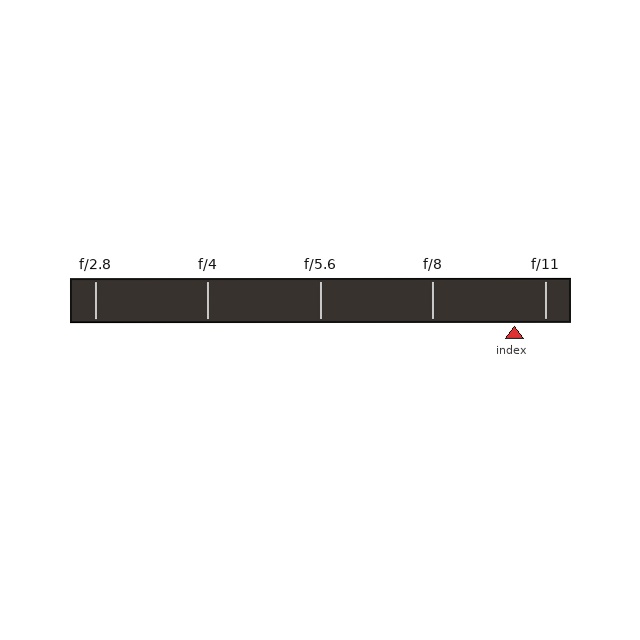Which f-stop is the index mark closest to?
The index mark is closest to f/11.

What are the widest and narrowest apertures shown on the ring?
The widest aperture shown is f/2.8 and the narrowest is f/11.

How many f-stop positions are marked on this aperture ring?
There are 5 f-stop positions marked.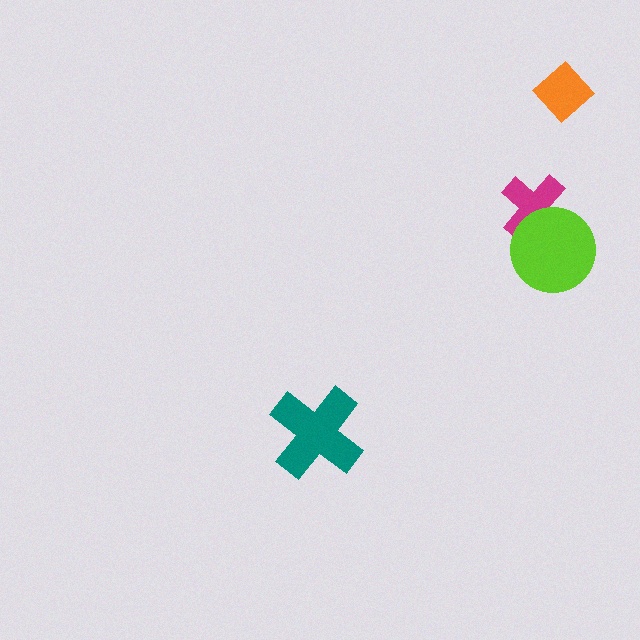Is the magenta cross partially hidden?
Yes, it is partially covered by another shape.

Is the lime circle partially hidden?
No, no other shape covers it.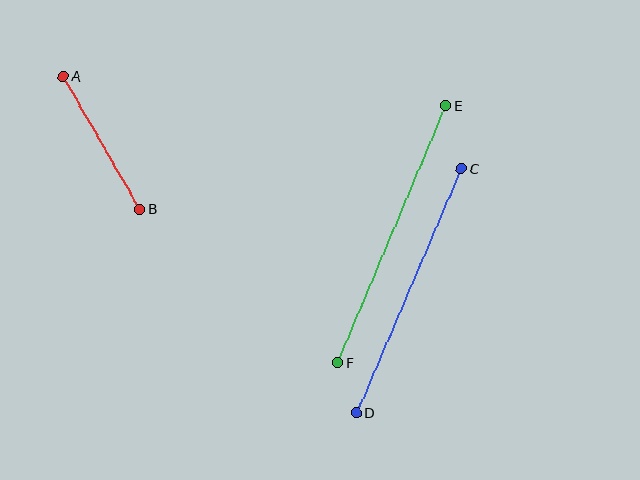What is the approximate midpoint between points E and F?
The midpoint is at approximately (391, 234) pixels.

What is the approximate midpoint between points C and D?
The midpoint is at approximately (409, 291) pixels.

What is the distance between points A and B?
The distance is approximately 153 pixels.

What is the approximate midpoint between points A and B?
The midpoint is at approximately (102, 143) pixels.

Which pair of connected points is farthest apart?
Points E and F are farthest apart.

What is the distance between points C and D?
The distance is approximately 266 pixels.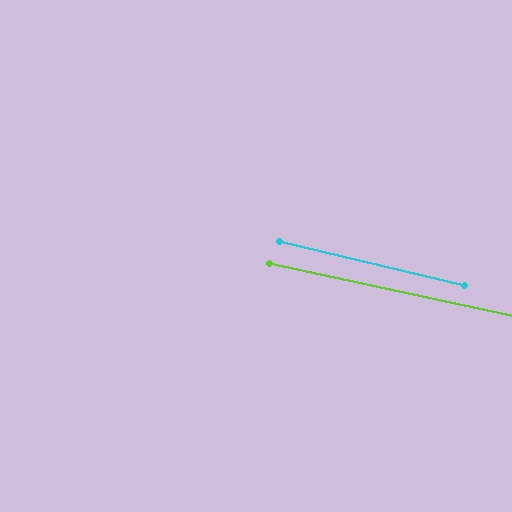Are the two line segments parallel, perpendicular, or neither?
Parallel — their directions differ by only 1.2°.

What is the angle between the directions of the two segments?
Approximately 1 degree.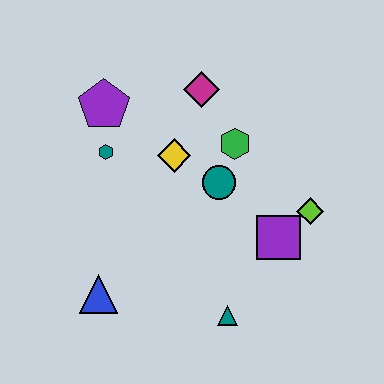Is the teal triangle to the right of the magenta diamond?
Yes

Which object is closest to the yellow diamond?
The teal circle is closest to the yellow diamond.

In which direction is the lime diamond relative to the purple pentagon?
The lime diamond is to the right of the purple pentagon.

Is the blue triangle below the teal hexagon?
Yes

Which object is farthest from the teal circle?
The blue triangle is farthest from the teal circle.